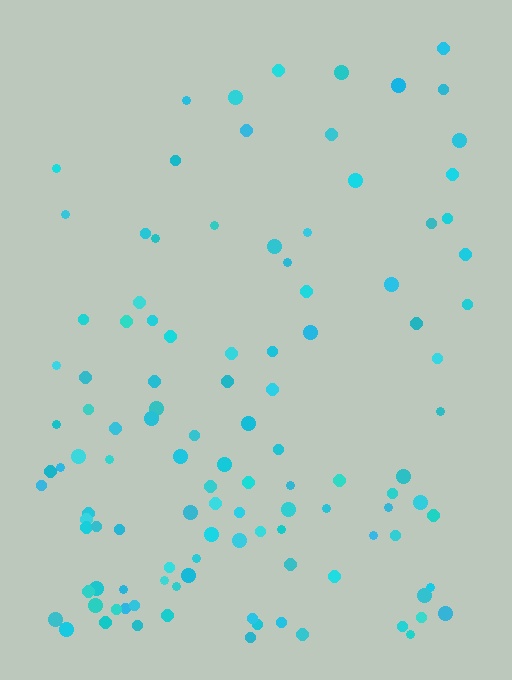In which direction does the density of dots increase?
From top to bottom, with the bottom side densest.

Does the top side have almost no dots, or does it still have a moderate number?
Still a moderate number, just noticeably fewer than the bottom.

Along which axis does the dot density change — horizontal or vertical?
Vertical.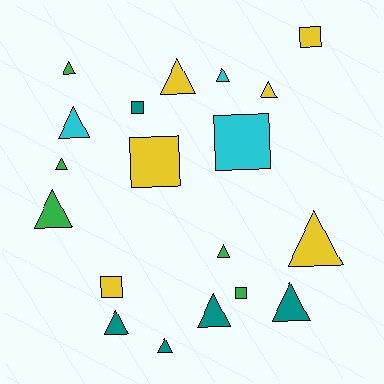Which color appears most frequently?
Yellow, with 6 objects.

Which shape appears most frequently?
Triangle, with 13 objects.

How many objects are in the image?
There are 19 objects.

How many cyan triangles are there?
There are 2 cyan triangles.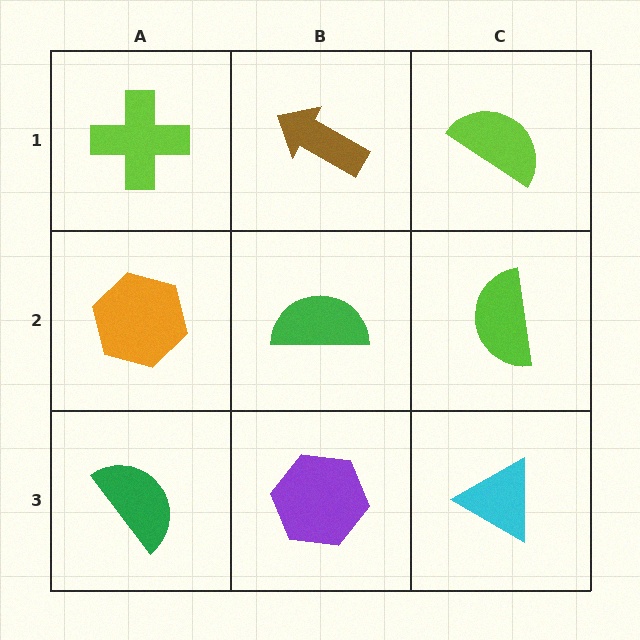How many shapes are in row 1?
3 shapes.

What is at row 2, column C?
A lime semicircle.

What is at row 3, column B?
A purple hexagon.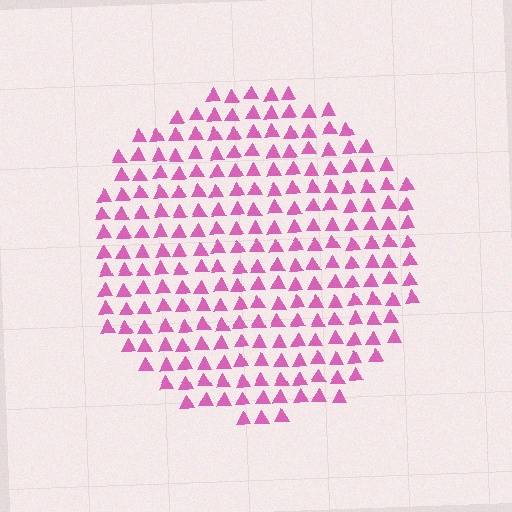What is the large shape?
The large shape is a circle.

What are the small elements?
The small elements are triangles.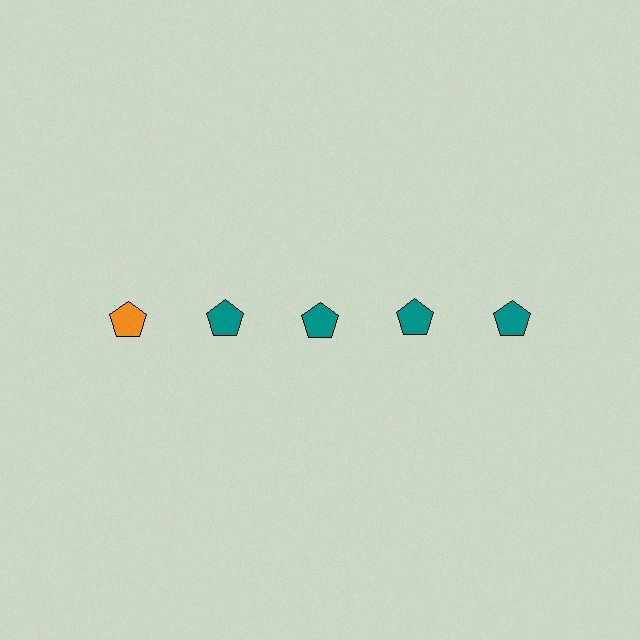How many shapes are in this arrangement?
There are 5 shapes arranged in a grid pattern.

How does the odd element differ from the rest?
It has a different color: orange instead of teal.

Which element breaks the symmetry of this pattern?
The orange pentagon in the top row, leftmost column breaks the symmetry. All other shapes are teal pentagons.